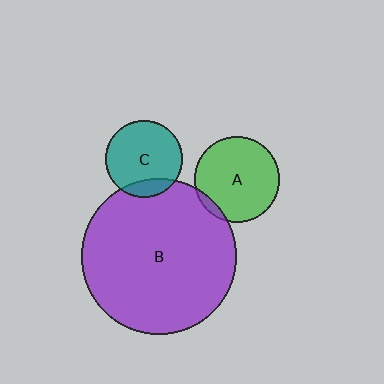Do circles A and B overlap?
Yes.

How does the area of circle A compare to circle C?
Approximately 1.2 times.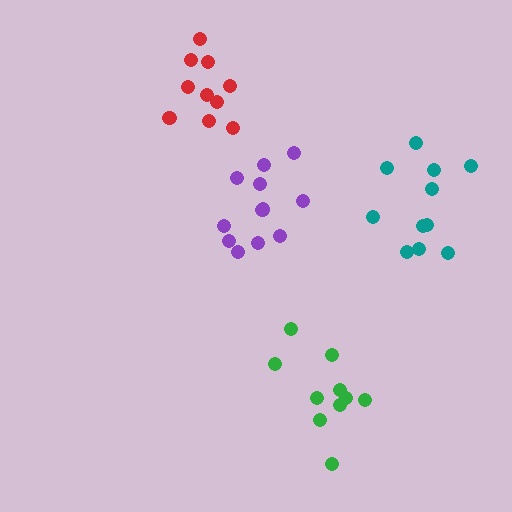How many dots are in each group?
Group 1: 10 dots, Group 2: 10 dots, Group 3: 12 dots, Group 4: 11 dots (43 total).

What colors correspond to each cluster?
The clusters are colored: green, red, purple, teal.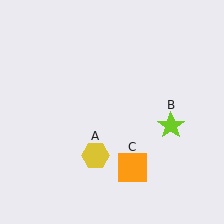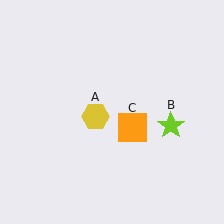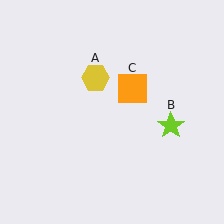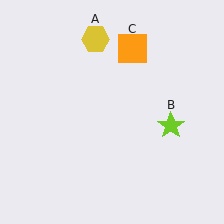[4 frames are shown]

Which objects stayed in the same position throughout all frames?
Lime star (object B) remained stationary.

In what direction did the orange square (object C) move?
The orange square (object C) moved up.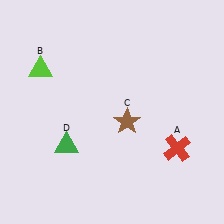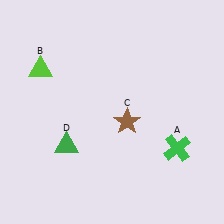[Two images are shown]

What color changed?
The cross (A) changed from red in Image 1 to green in Image 2.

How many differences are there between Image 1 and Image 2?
There is 1 difference between the two images.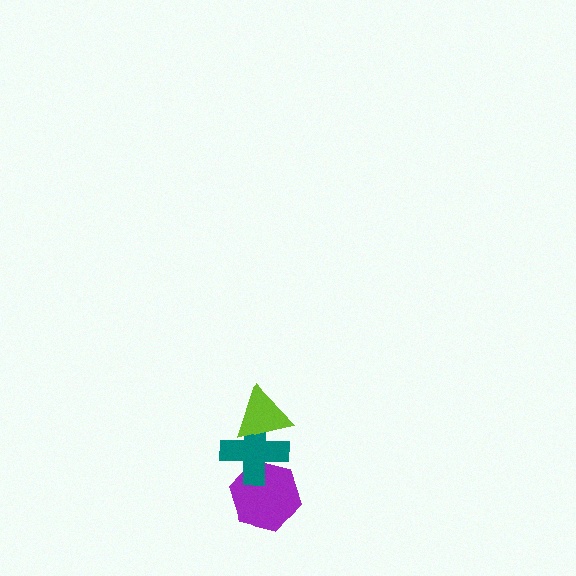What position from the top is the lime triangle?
The lime triangle is 1st from the top.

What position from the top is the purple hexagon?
The purple hexagon is 3rd from the top.